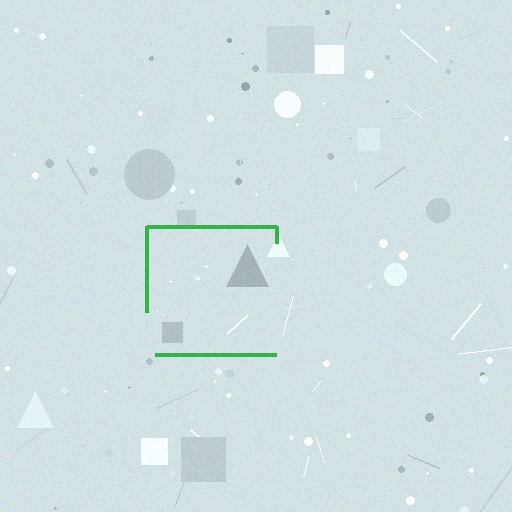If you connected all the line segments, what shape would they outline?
They would outline a square.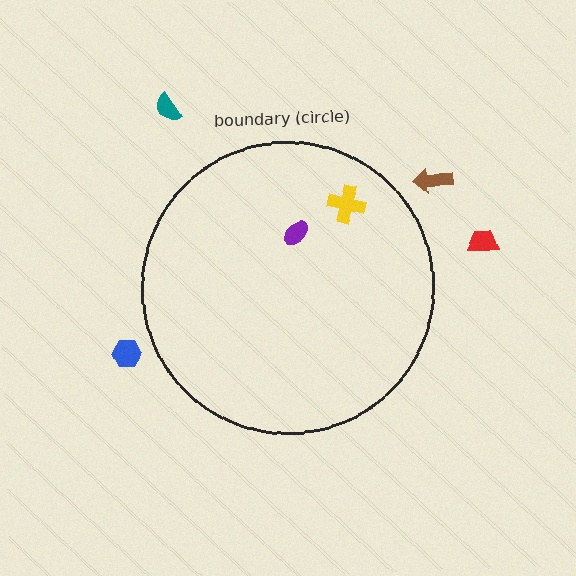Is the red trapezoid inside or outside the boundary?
Outside.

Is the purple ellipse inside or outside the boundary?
Inside.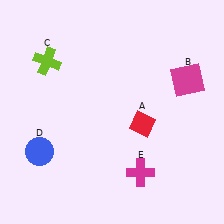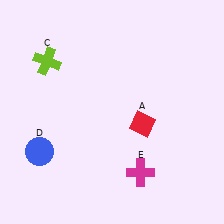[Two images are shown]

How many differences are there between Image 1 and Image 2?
There is 1 difference between the two images.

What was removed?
The magenta square (B) was removed in Image 2.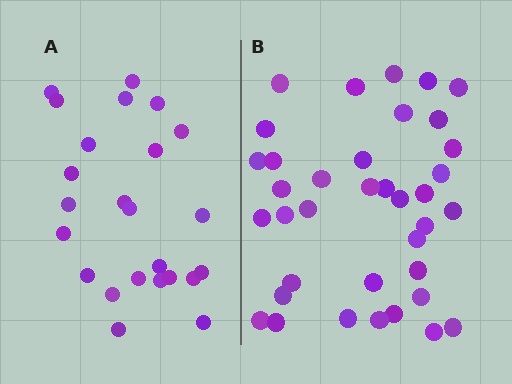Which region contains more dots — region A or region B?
Region B (the right region) has more dots.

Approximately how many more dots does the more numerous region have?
Region B has approximately 15 more dots than region A.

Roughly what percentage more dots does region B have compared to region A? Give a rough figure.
About 55% more.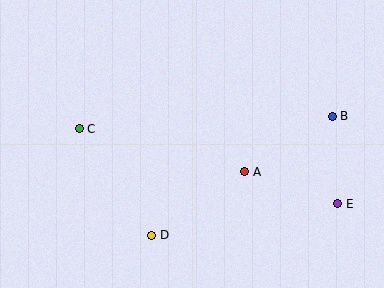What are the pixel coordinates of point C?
Point C is at (79, 129).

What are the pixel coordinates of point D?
Point D is at (152, 235).